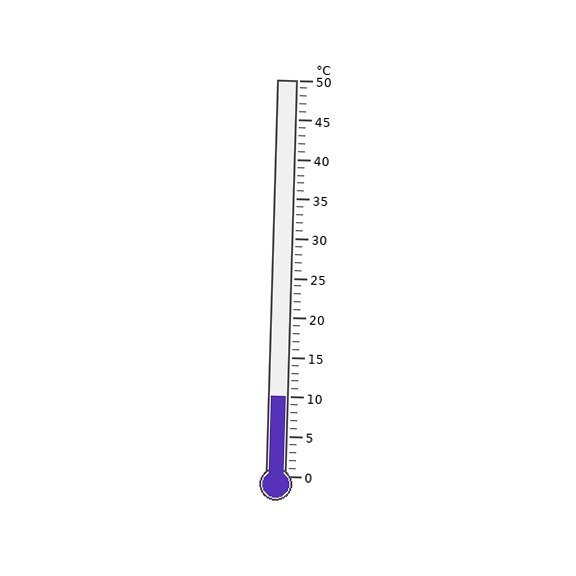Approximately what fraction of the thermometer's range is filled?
The thermometer is filled to approximately 20% of its range.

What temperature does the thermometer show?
The thermometer shows approximately 10°C.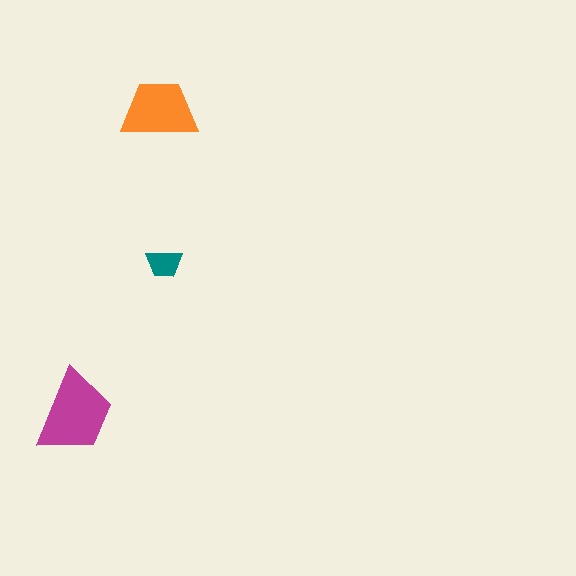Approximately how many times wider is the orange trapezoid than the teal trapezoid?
About 2 times wider.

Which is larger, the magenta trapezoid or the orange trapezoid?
The magenta one.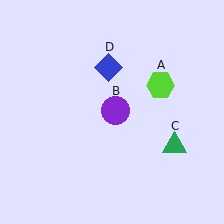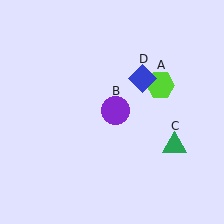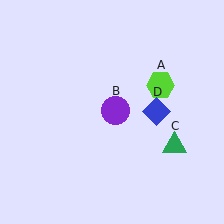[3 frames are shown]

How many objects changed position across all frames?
1 object changed position: blue diamond (object D).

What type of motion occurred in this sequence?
The blue diamond (object D) rotated clockwise around the center of the scene.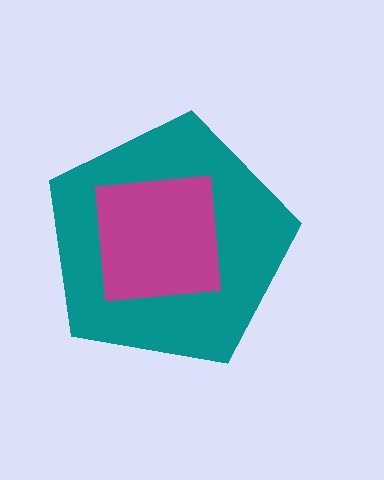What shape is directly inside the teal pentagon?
The magenta square.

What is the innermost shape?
The magenta square.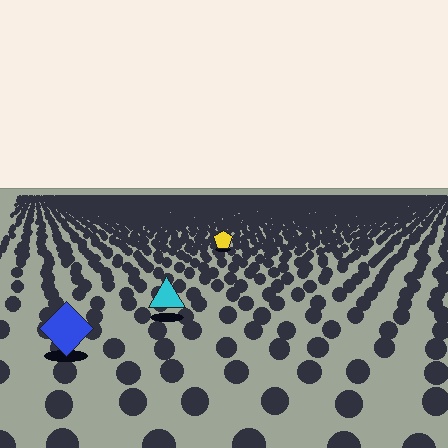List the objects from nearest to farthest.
From nearest to farthest: the blue diamond, the cyan triangle, the yellow pentagon.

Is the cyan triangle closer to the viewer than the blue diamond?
No. The blue diamond is closer — you can tell from the texture gradient: the ground texture is coarser near it.